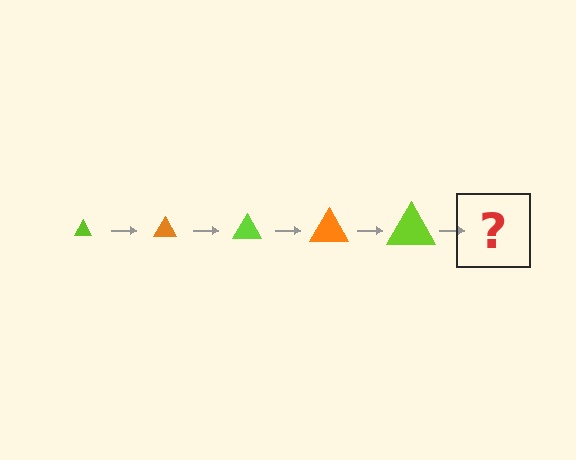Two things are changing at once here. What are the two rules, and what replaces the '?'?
The two rules are that the triangle grows larger each step and the color cycles through lime and orange. The '?' should be an orange triangle, larger than the previous one.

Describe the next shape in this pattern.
It should be an orange triangle, larger than the previous one.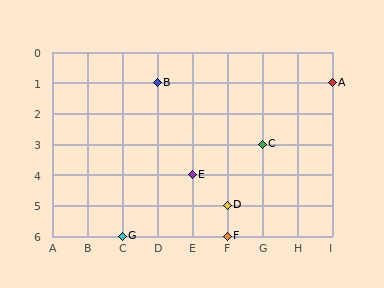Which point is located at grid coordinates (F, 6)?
Point F is at (F, 6).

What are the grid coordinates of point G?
Point G is at grid coordinates (C, 6).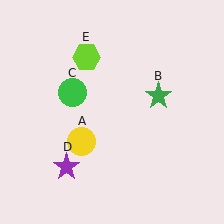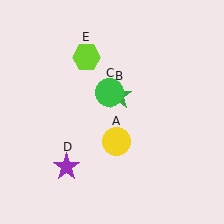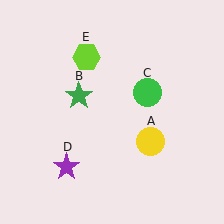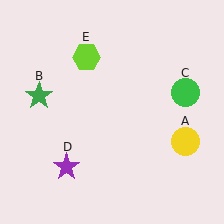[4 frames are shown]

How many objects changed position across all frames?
3 objects changed position: yellow circle (object A), green star (object B), green circle (object C).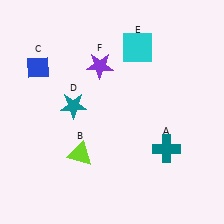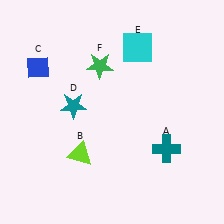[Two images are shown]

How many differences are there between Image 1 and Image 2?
There is 1 difference between the two images.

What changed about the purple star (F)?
In Image 1, F is purple. In Image 2, it changed to green.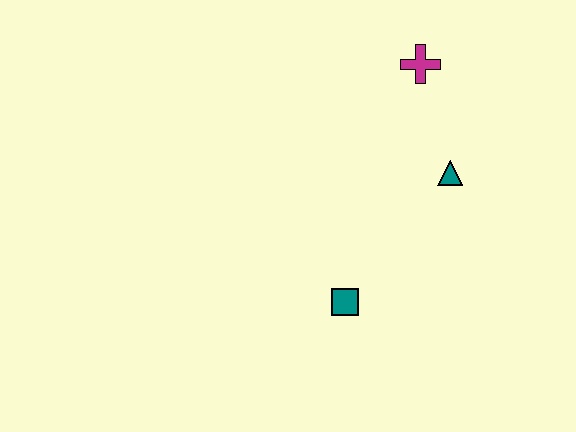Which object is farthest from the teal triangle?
The teal square is farthest from the teal triangle.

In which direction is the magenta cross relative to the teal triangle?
The magenta cross is above the teal triangle.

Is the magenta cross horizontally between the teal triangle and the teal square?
Yes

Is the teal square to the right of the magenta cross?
No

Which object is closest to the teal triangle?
The magenta cross is closest to the teal triangle.